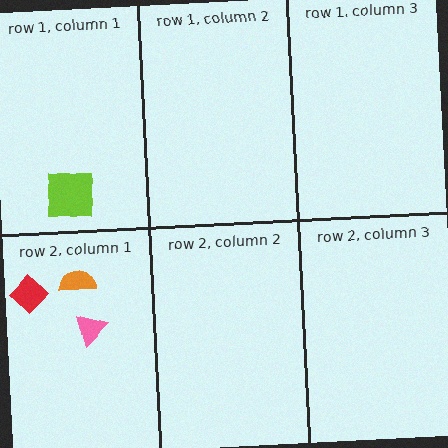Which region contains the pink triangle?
The row 2, column 1 region.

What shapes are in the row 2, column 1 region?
The red diamond, the pink triangle, the orange semicircle.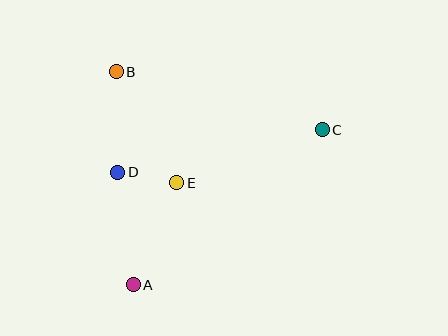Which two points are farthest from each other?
Points A and C are farthest from each other.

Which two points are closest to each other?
Points D and E are closest to each other.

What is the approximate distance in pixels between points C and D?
The distance between C and D is approximately 209 pixels.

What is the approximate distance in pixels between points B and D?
The distance between B and D is approximately 101 pixels.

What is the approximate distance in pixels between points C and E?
The distance between C and E is approximately 155 pixels.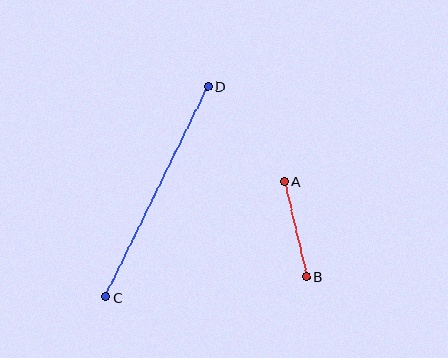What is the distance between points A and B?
The distance is approximately 98 pixels.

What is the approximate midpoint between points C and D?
The midpoint is at approximately (157, 192) pixels.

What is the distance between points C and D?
The distance is approximately 234 pixels.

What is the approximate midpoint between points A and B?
The midpoint is at approximately (295, 229) pixels.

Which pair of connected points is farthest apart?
Points C and D are farthest apart.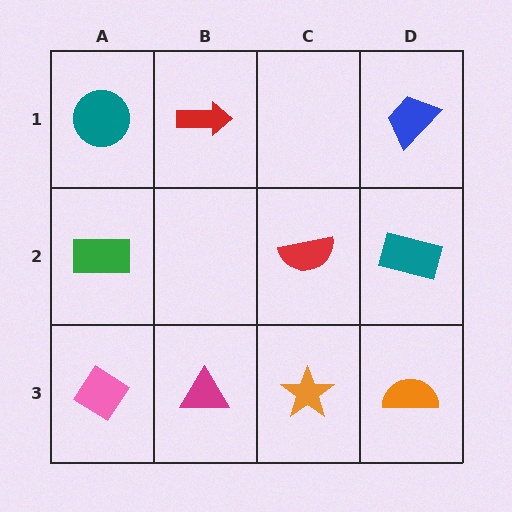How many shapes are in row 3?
4 shapes.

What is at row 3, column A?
A pink diamond.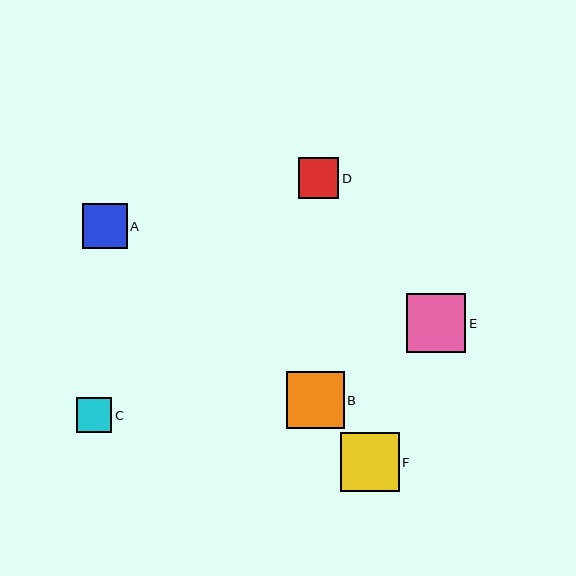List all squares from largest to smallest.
From largest to smallest: F, E, B, A, D, C.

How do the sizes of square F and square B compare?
Square F and square B are approximately the same size.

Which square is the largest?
Square F is the largest with a size of approximately 59 pixels.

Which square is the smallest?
Square C is the smallest with a size of approximately 35 pixels.